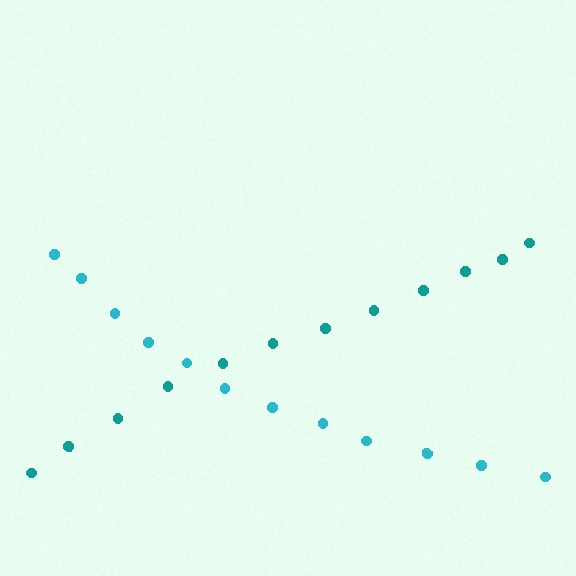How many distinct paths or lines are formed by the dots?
There are 2 distinct paths.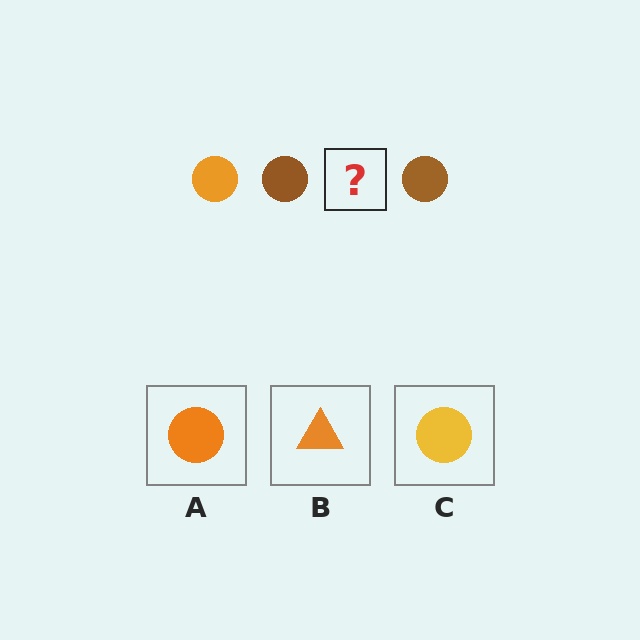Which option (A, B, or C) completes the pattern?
A.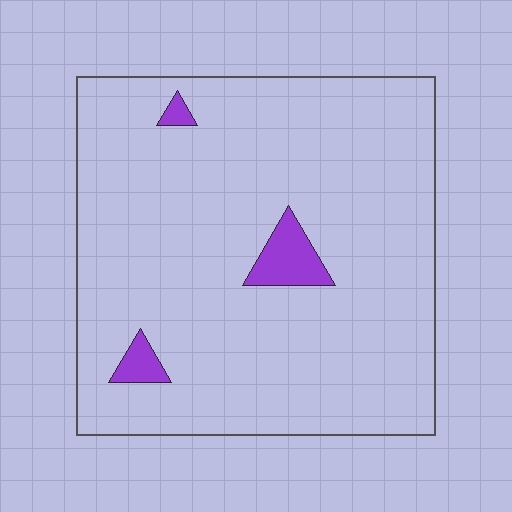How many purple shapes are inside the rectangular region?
3.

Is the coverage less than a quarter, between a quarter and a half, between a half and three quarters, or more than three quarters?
Less than a quarter.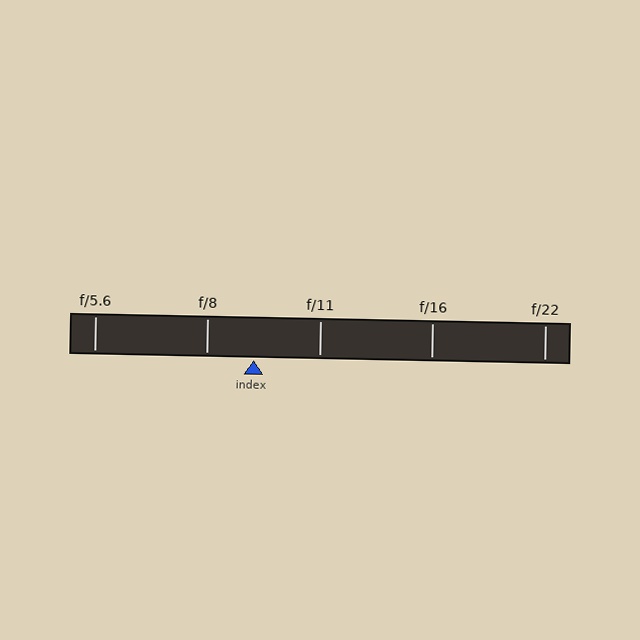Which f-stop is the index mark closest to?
The index mark is closest to f/8.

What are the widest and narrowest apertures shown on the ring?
The widest aperture shown is f/5.6 and the narrowest is f/22.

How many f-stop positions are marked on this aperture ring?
There are 5 f-stop positions marked.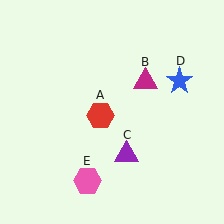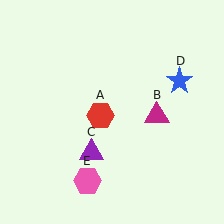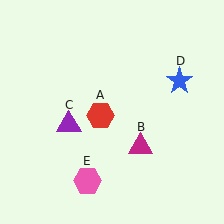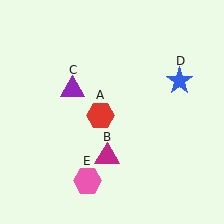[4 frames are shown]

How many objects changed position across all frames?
2 objects changed position: magenta triangle (object B), purple triangle (object C).